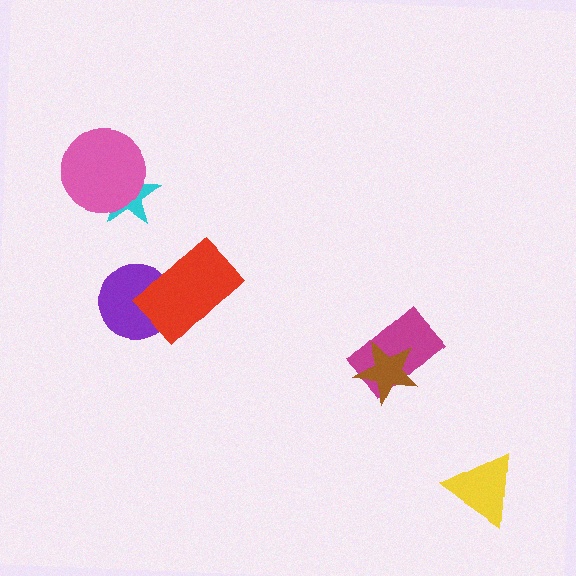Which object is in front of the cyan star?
The pink circle is in front of the cyan star.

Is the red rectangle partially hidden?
No, no other shape covers it.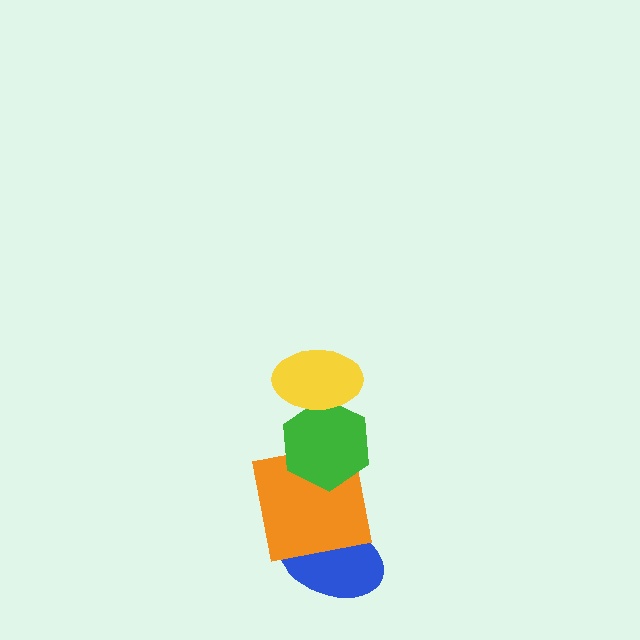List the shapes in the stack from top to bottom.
From top to bottom: the yellow ellipse, the green hexagon, the orange square, the blue ellipse.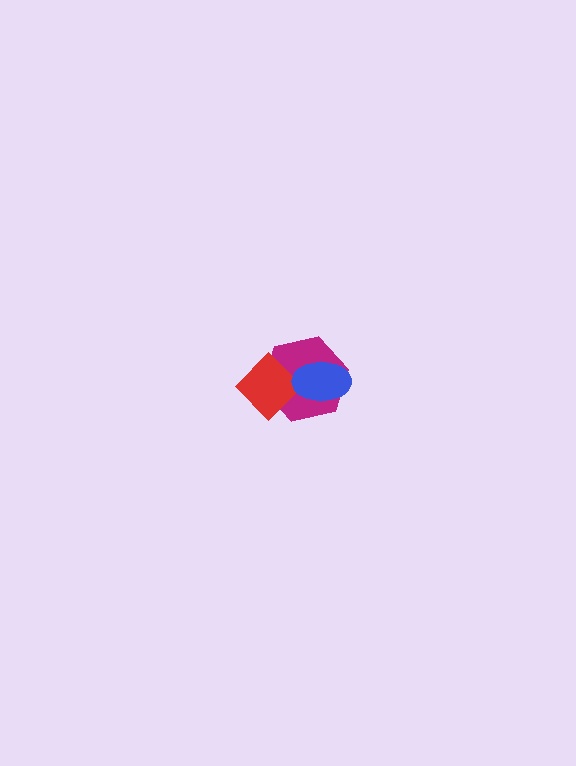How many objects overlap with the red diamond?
2 objects overlap with the red diamond.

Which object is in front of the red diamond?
The blue ellipse is in front of the red diamond.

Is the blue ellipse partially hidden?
No, no other shape covers it.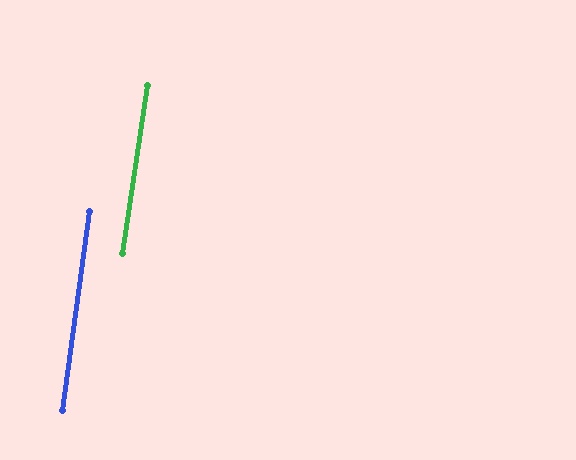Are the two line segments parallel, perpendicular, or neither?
Parallel — their directions differ by only 0.6°.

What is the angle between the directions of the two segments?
Approximately 1 degree.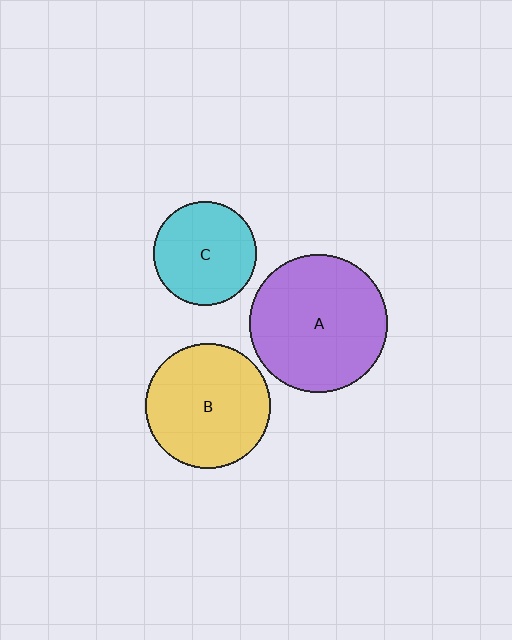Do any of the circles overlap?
No, none of the circles overlap.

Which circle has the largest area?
Circle A (purple).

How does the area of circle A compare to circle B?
Approximately 1.2 times.